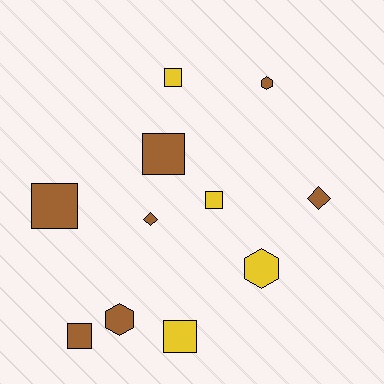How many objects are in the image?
There are 11 objects.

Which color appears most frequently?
Brown, with 7 objects.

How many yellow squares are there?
There are 3 yellow squares.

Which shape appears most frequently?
Square, with 6 objects.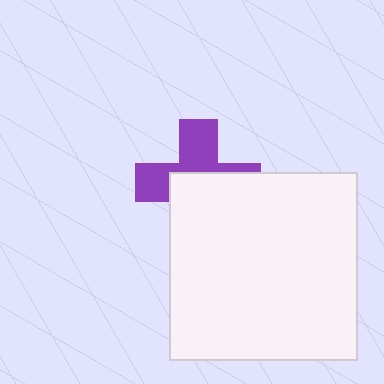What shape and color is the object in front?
The object in front is a white square.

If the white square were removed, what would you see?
You would see the complete purple cross.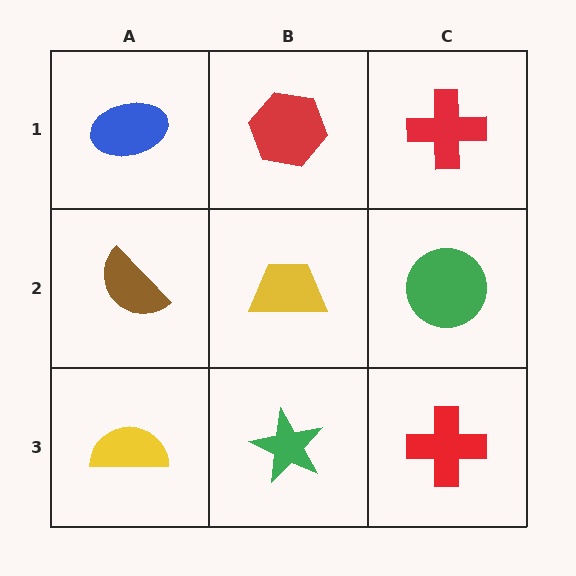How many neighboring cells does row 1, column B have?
3.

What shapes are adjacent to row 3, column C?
A green circle (row 2, column C), a green star (row 3, column B).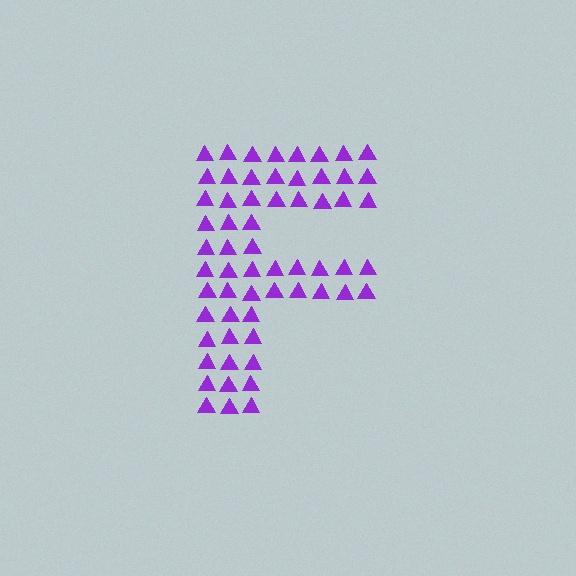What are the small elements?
The small elements are triangles.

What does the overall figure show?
The overall figure shows the letter F.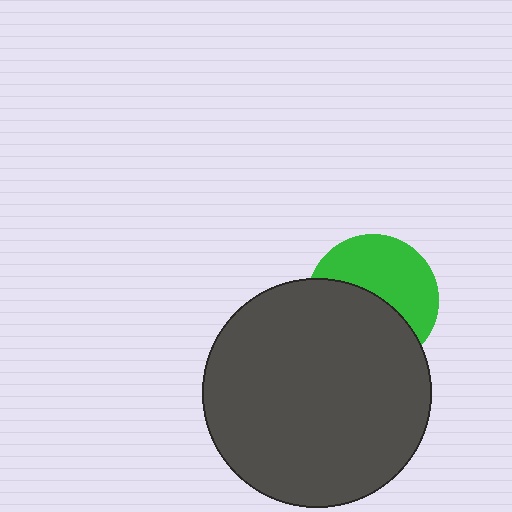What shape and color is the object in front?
The object in front is a dark gray circle.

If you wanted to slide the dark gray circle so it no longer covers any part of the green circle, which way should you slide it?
Slide it down — that is the most direct way to separate the two shapes.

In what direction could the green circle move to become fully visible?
The green circle could move up. That would shift it out from behind the dark gray circle entirely.